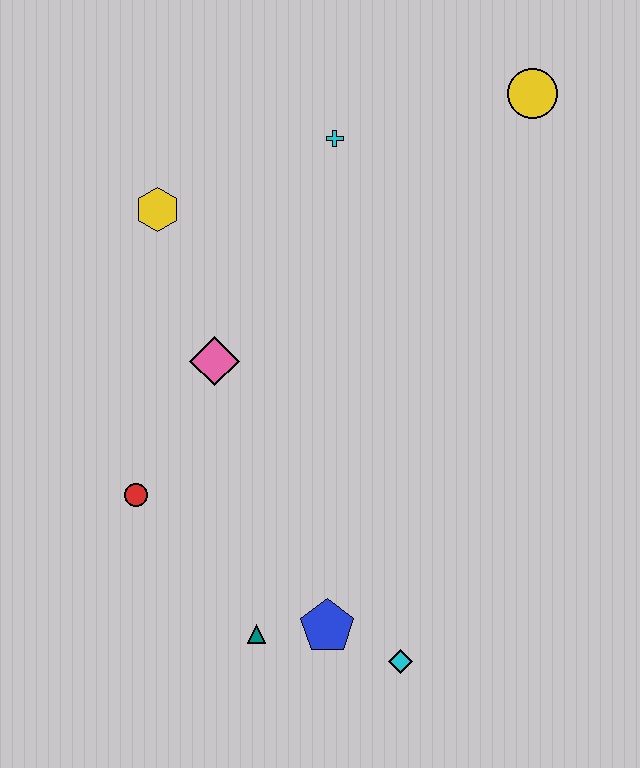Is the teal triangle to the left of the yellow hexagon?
No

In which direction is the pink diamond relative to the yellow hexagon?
The pink diamond is below the yellow hexagon.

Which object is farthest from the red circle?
The yellow circle is farthest from the red circle.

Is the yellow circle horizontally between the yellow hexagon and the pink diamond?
No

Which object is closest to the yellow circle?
The cyan cross is closest to the yellow circle.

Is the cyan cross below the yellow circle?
Yes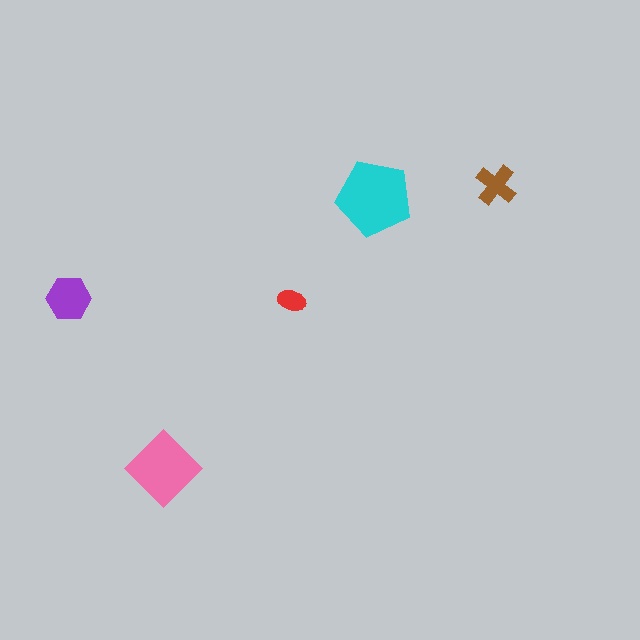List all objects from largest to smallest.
The cyan pentagon, the pink diamond, the purple hexagon, the brown cross, the red ellipse.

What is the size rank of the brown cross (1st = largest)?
4th.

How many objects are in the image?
There are 5 objects in the image.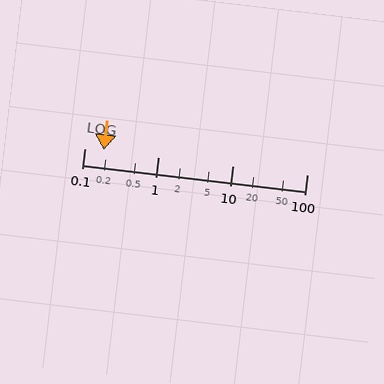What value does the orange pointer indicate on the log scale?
The pointer indicates approximately 0.18.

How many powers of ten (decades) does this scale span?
The scale spans 3 decades, from 0.1 to 100.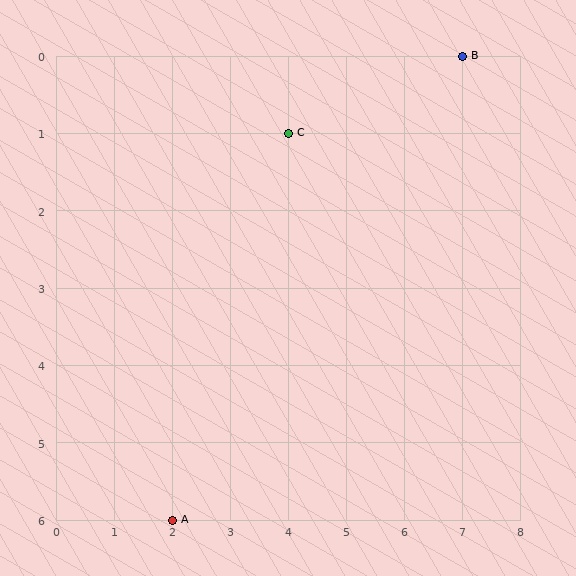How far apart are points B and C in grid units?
Points B and C are 3 columns and 1 row apart (about 3.2 grid units diagonally).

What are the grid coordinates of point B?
Point B is at grid coordinates (7, 0).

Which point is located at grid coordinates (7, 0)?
Point B is at (7, 0).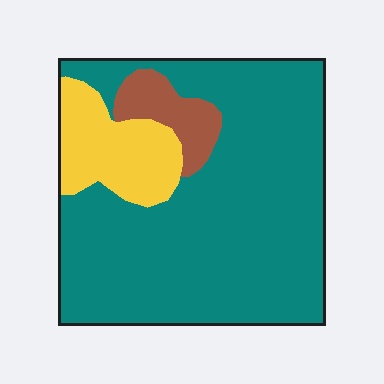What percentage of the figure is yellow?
Yellow takes up about one sixth (1/6) of the figure.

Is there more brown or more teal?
Teal.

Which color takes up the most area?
Teal, at roughly 75%.